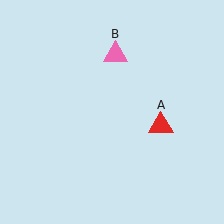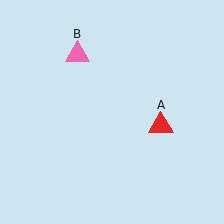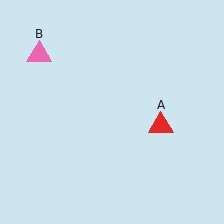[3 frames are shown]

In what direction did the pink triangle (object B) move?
The pink triangle (object B) moved left.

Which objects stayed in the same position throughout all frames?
Red triangle (object A) remained stationary.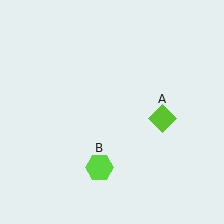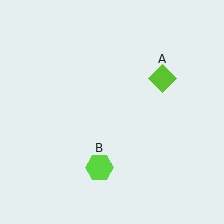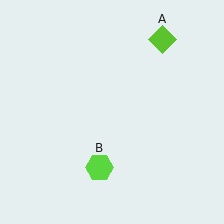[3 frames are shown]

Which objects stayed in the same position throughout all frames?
Lime hexagon (object B) remained stationary.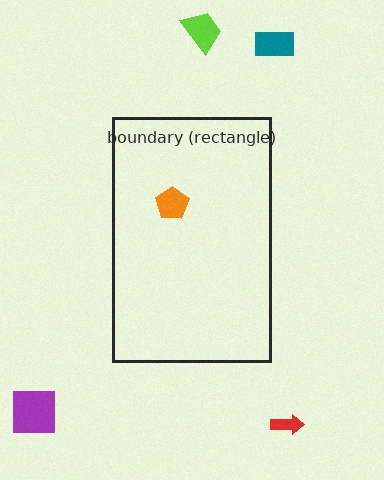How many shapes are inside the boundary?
1 inside, 4 outside.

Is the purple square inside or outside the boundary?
Outside.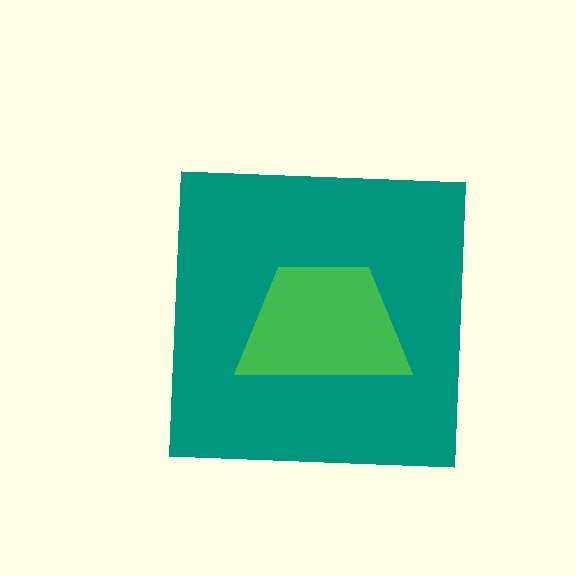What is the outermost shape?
The teal square.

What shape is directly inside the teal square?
The green trapezoid.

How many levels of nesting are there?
2.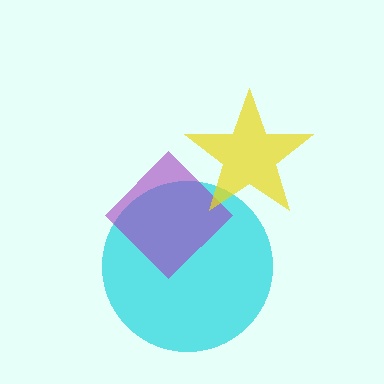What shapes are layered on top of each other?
The layered shapes are: a cyan circle, a purple diamond, a yellow star.